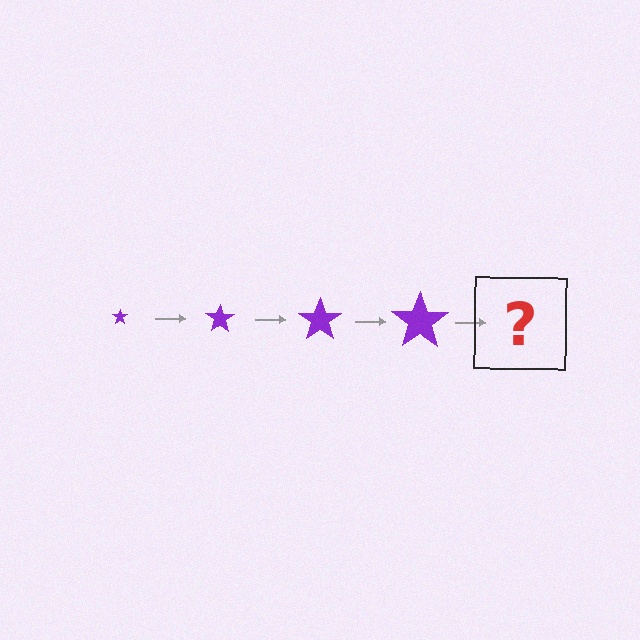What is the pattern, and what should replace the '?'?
The pattern is that the star gets progressively larger each step. The '?' should be a purple star, larger than the previous one.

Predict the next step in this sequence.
The next step is a purple star, larger than the previous one.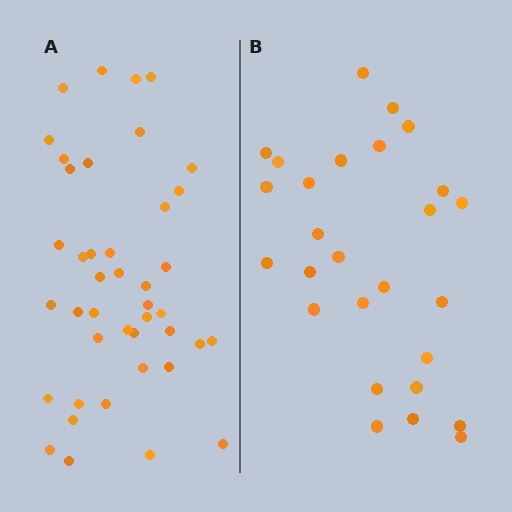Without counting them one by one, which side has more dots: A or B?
Region A (the left region) has more dots.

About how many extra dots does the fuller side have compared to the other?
Region A has approximately 15 more dots than region B.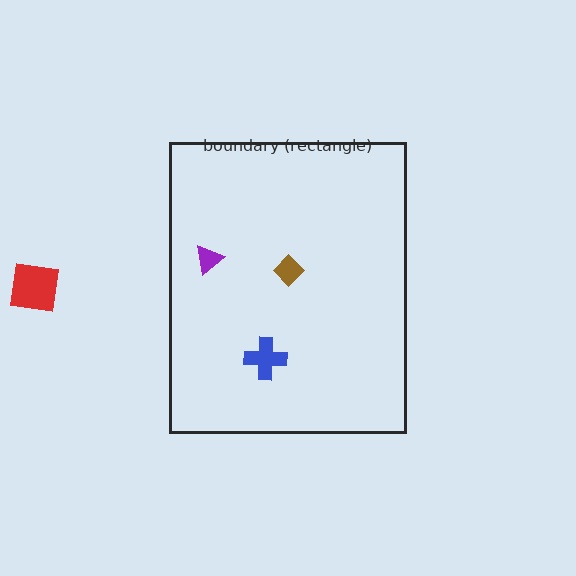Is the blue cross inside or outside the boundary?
Inside.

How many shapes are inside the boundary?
3 inside, 1 outside.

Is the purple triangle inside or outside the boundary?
Inside.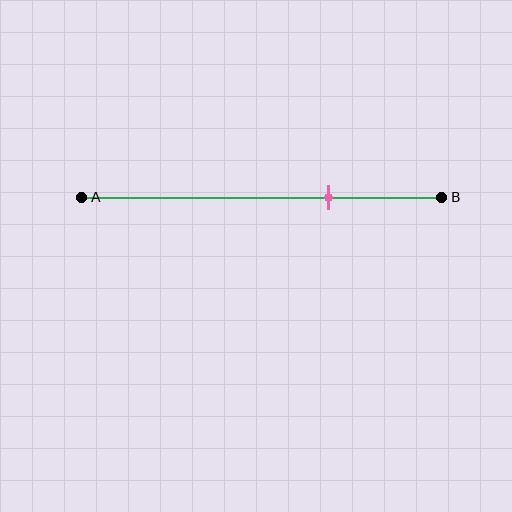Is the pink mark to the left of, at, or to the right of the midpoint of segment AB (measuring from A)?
The pink mark is to the right of the midpoint of segment AB.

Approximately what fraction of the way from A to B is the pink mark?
The pink mark is approximately 70% of the way from A to B.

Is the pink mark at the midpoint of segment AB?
No, the mark is at about 70% from A, not at the 50% midpoint.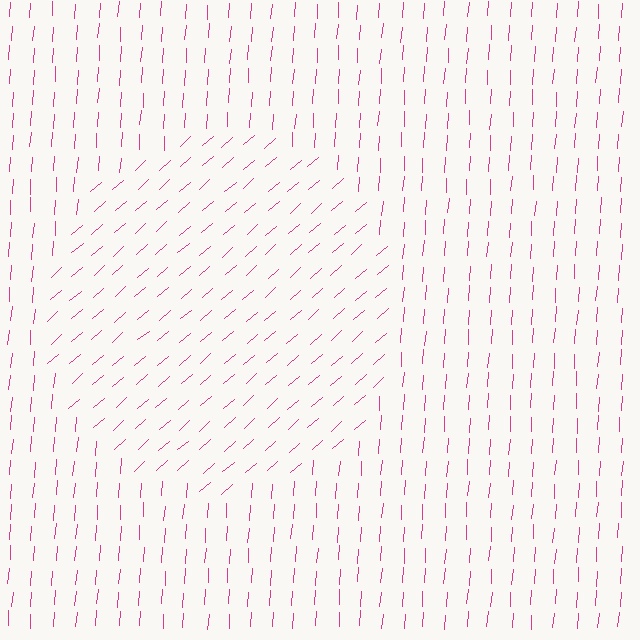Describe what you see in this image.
The image is filled with small magenta line segments. A circle region in the image has lines oriented differently from the surrounding lines, creating a visible texture boundary.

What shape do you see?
I see a circle.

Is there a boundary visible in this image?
Yes, there is a texture boundary formed by a change in line orientation.